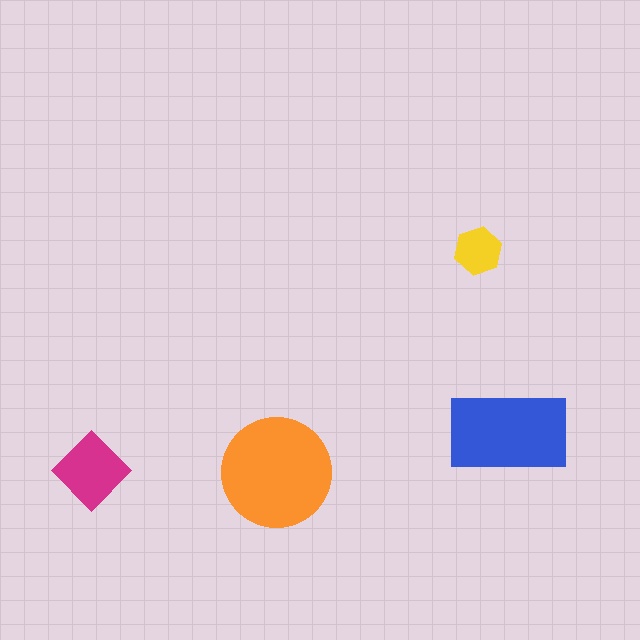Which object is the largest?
The orange circle.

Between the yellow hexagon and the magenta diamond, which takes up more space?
The magenta diamond.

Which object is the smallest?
The yellow hexagon.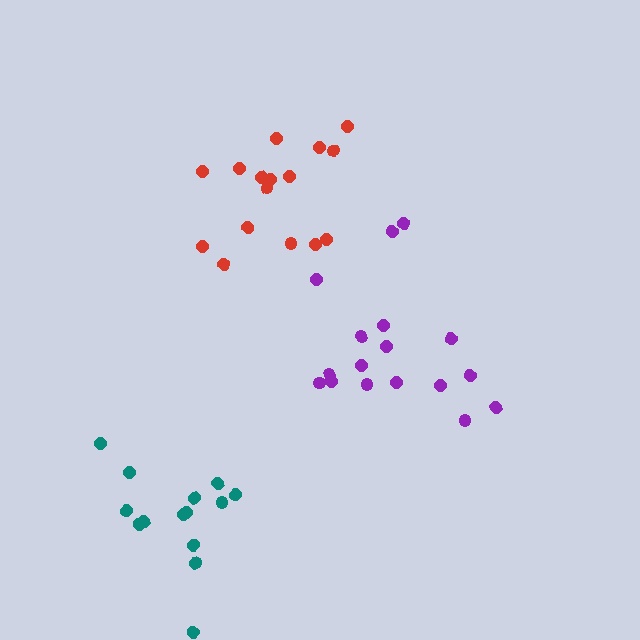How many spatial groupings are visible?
There are 3 spatial groupings.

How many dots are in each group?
Group 1: 17 dots, Group 2: 15 dots, Group 3: 16 dots (48 total).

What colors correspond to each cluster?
The clusters are colored: purple, teal, red.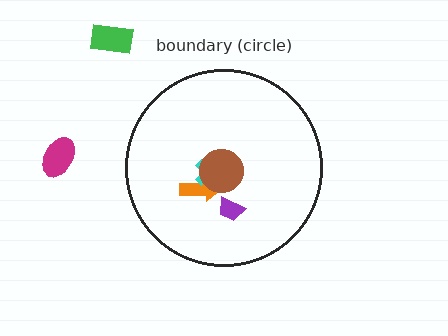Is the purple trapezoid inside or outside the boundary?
Inside.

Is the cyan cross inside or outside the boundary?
Inside.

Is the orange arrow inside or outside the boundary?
Inside.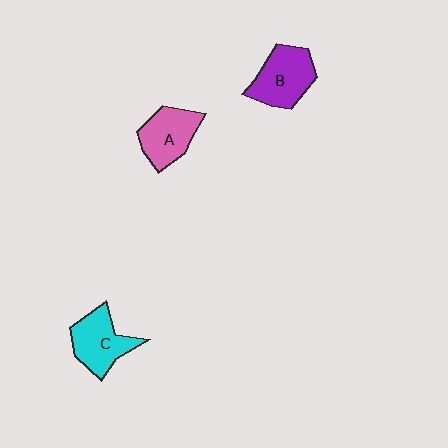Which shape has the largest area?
Shape B (purple).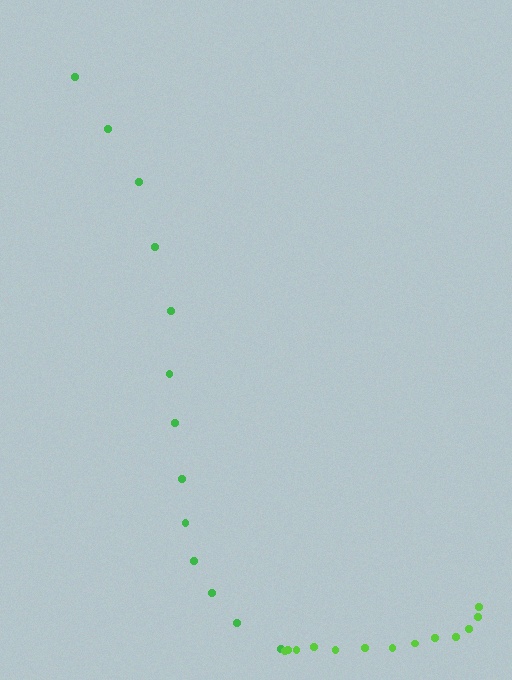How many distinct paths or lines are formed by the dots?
There are 2 distinct paths.